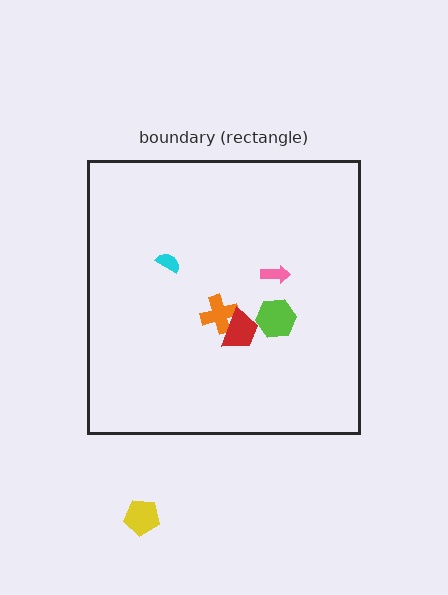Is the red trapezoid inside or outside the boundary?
Inside.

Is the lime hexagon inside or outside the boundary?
Inside.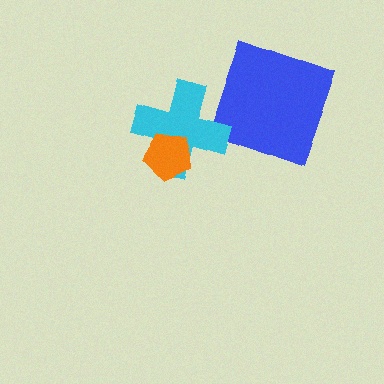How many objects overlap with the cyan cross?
1 object overlaps with the cyan cross.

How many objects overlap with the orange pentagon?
1 object overlaps with the orange pentagon.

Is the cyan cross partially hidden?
Yes, it is partially covered by another shape.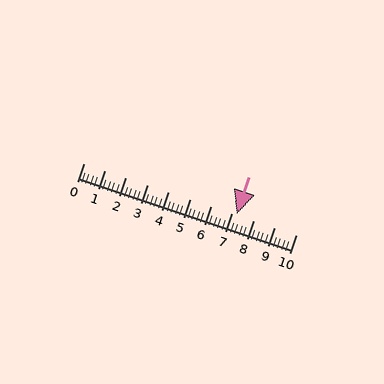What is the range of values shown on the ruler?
The ruler shows values from 0 to 10.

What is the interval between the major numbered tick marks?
The major tick marks are spaced 1 units apart.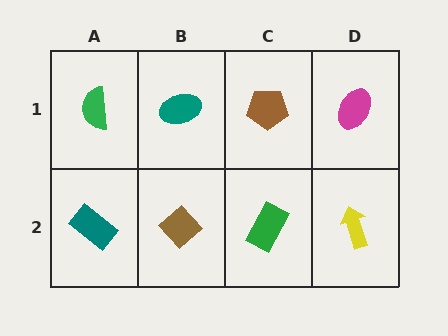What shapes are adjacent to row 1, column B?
A brown diamond (row 2, column B), a green semicircle (row 1, column A), a brown pentagon (row 1, column C).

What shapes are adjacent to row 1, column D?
A yellow arrow (row 2, column D), a brown pentagon (row 1, column C).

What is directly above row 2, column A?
A green semicircle.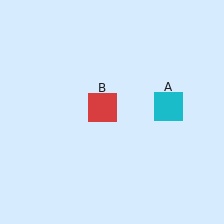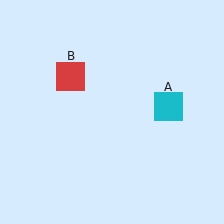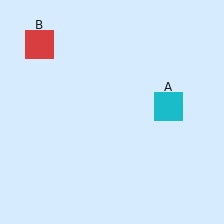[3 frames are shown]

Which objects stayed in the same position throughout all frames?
Cyan square (object A) remained stationary.